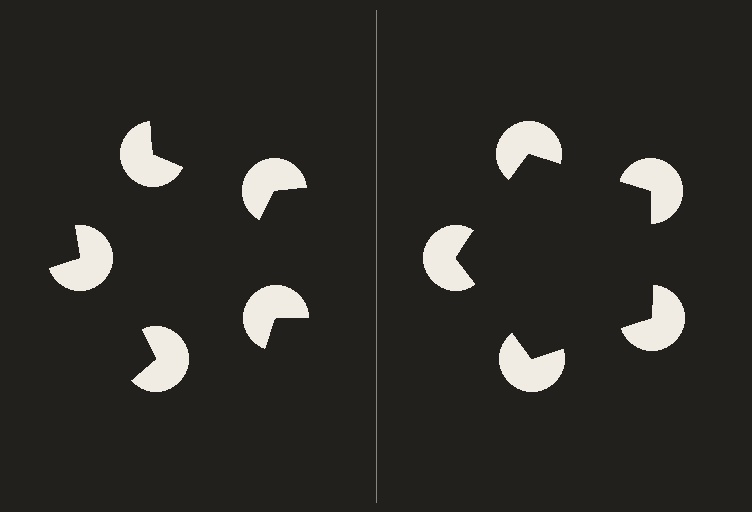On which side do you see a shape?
An illusory pentagon appears on the right side. On the left side the wedge cuts are rotated, so no coherent shape forms.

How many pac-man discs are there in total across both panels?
10 — 5 on each side.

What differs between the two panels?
The pac-man discs are positioned identically on both sides; only the wedge orientations differ. On the right they align to a pentagon; on the left they are misaligned.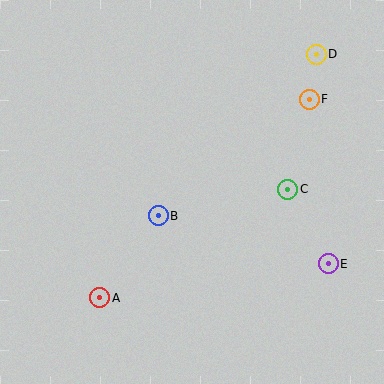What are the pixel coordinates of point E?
Point E is at (328, 264).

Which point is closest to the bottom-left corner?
Point A is closest to the bottom-left corner.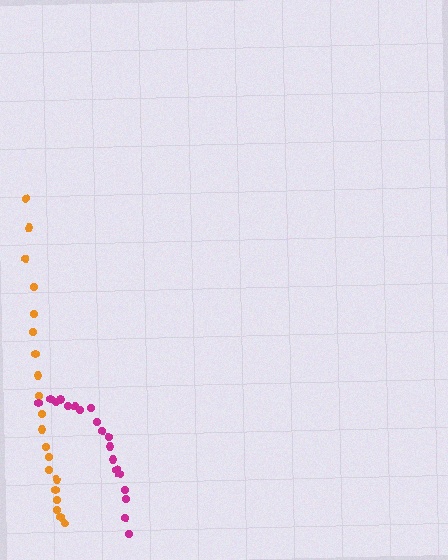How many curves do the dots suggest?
There are 2 distinct paths.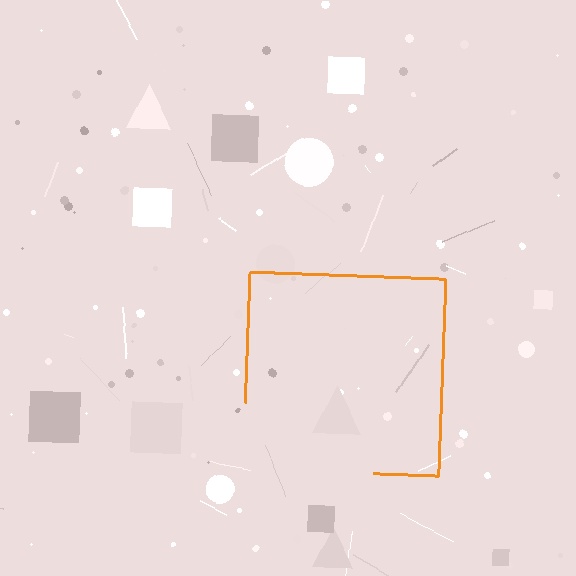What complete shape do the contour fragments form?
The contour fragments form a square.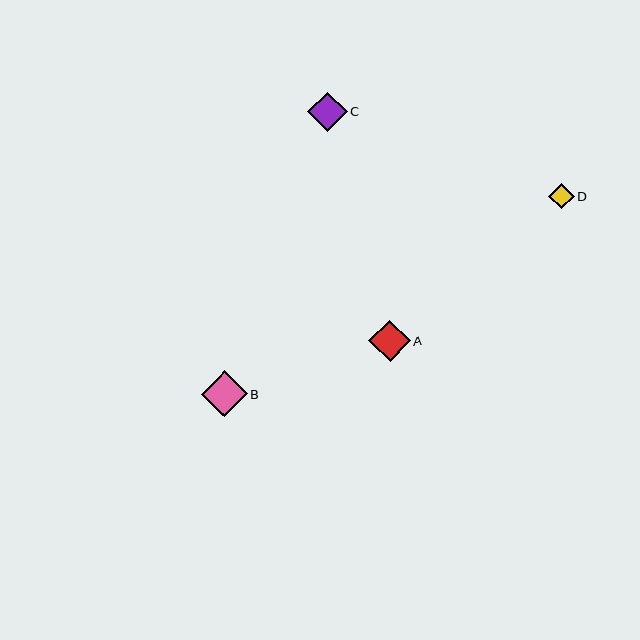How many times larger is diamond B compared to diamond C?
Diamond B is approximately 1.2 times the size of diamond C.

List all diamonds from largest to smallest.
From largest to smallest: B, A, C, D.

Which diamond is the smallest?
Diamond D is the smallest with a size of approximately 25 pixels.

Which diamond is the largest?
Diamond B is the largest with a size of approximately 46 pixels.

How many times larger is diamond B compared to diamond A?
Diamond B is approximately 1.1 times the size of diamond A.